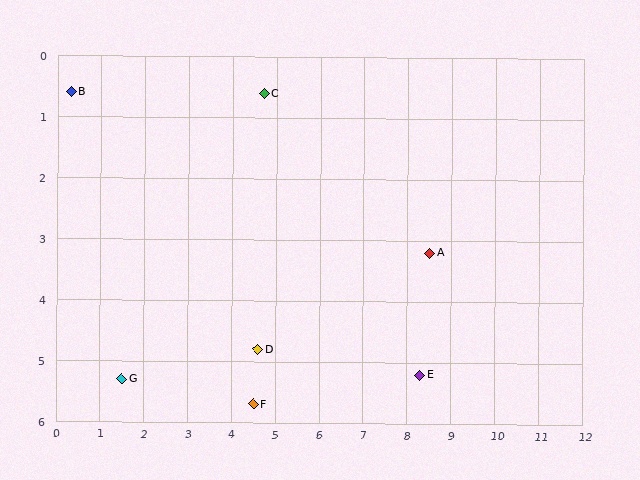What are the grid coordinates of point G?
Point G is at approximately (1.5, 5.3).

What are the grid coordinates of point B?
Point B is at approximately (0.3, 0.6).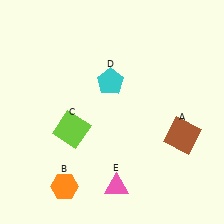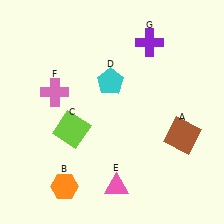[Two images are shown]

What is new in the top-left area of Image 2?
A pink cross (F) was added in the top-left area of Image 2.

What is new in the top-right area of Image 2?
A purple cross (G) was added in the top-right area of Image 2.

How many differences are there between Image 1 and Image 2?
There are 2 differences between the two images.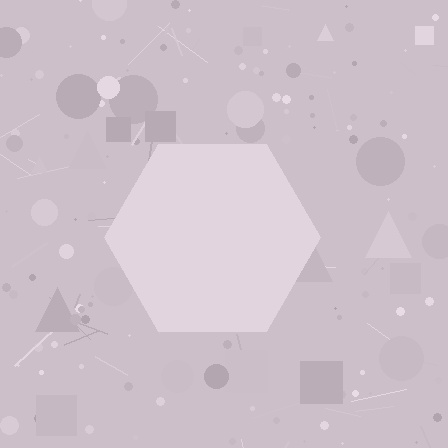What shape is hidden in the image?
A hexagon is hidden in the image.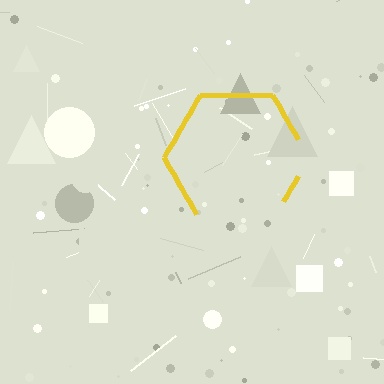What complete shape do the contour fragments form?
The contour fragments form a hexagon.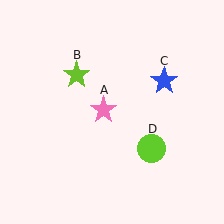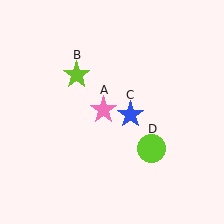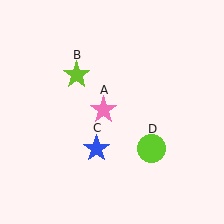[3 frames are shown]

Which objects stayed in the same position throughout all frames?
Pink star (object A) and lime star (object B) and lime circle (object D) remained stationary.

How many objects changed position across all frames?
1 object changed position: blue star (object C).